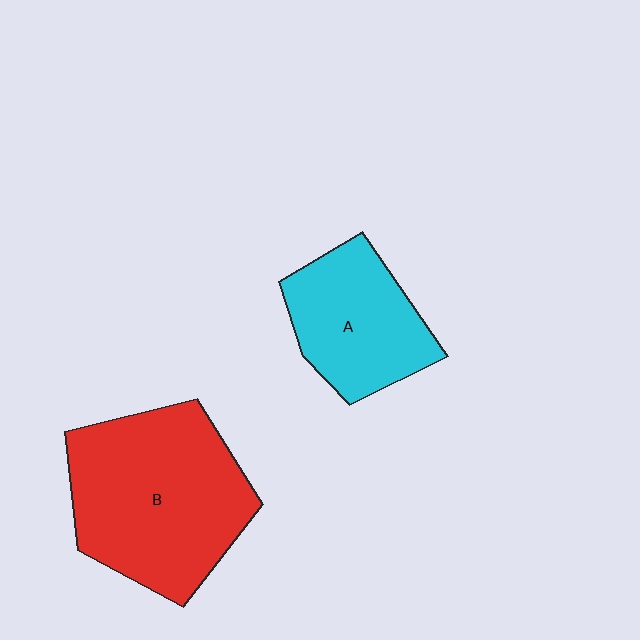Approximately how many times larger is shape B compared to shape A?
Approximately 1.7 times.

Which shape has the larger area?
Shape B (red).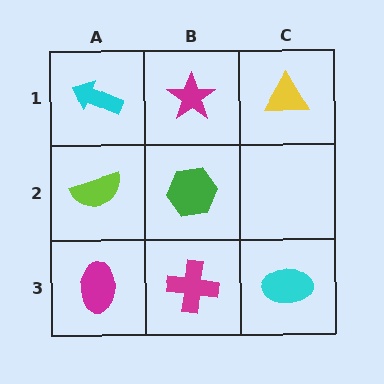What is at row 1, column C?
A yellow triangle.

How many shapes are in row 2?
2 shapes.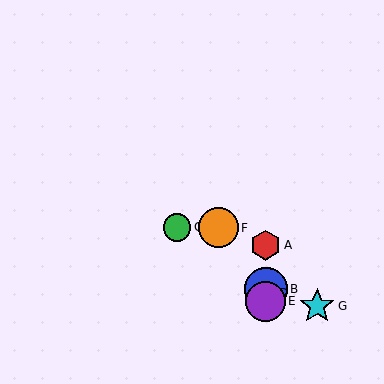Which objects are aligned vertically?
Objects A, B, D, E are aligned vertically.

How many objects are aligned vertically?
4 objects (A, B, D, E) are aligned vertically.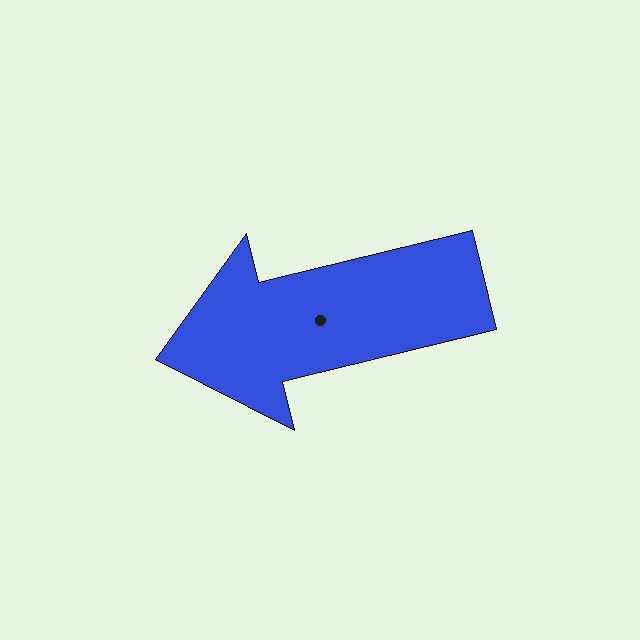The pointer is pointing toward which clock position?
Roughly 9 o'clock.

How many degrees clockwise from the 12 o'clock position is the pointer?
Approximately 256 degrees.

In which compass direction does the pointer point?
West.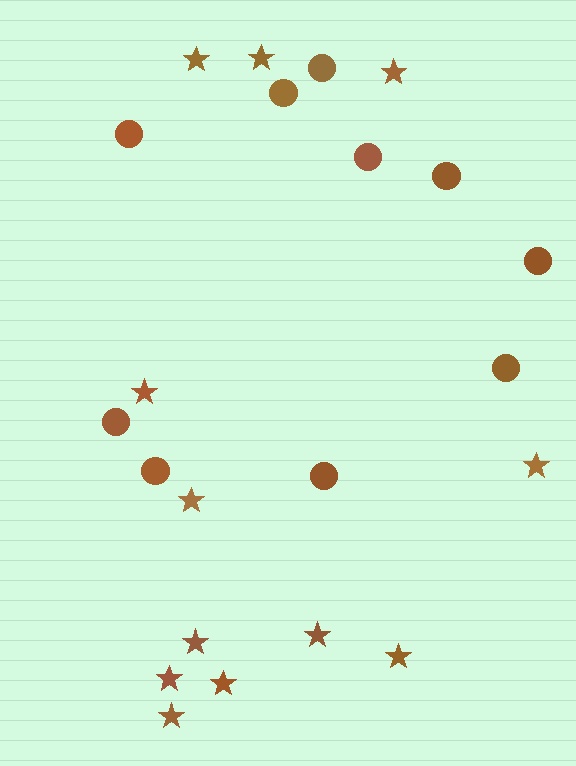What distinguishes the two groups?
There are 2 groups: one group of circles (10) and one group of stars (12).